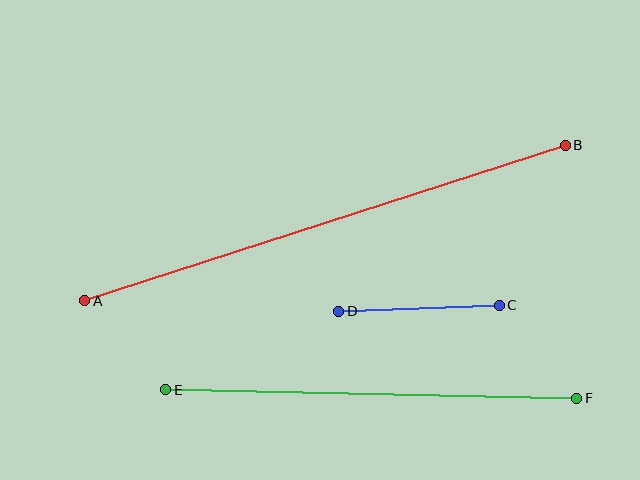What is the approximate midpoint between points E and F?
The midpoint is at approximately (371, 394) pixels.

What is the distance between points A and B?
The distance is approximately 505 pixels.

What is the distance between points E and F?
The distance is approximately 411 pixels.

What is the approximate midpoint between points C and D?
The midpoint is at approximately (419, 308) pixels.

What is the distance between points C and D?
The distance is approximately 161 pixels.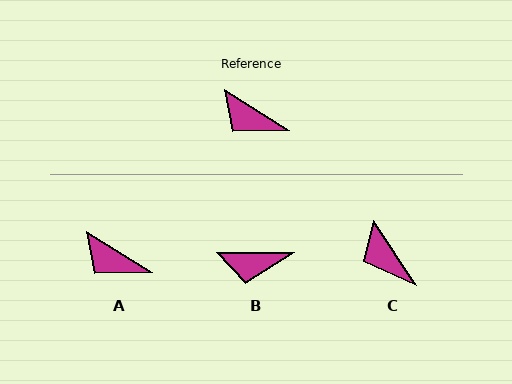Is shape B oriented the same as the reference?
No, it is off by about 32 degrees.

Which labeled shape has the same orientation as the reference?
A.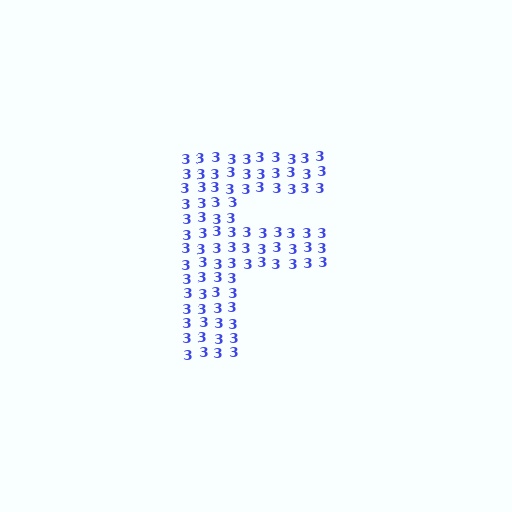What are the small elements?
The small elements are digit 3's.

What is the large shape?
The large shape is the letter F.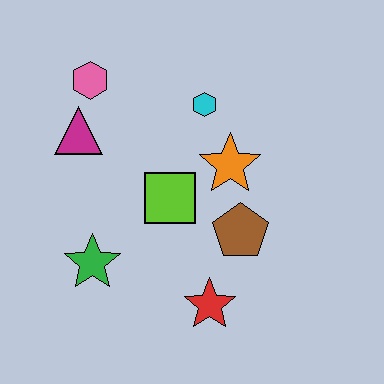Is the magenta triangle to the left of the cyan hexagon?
Yes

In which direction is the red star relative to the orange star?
The red star is below the orange star.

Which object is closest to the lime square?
The orange star is closest to the lime square.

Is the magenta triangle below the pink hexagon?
Yes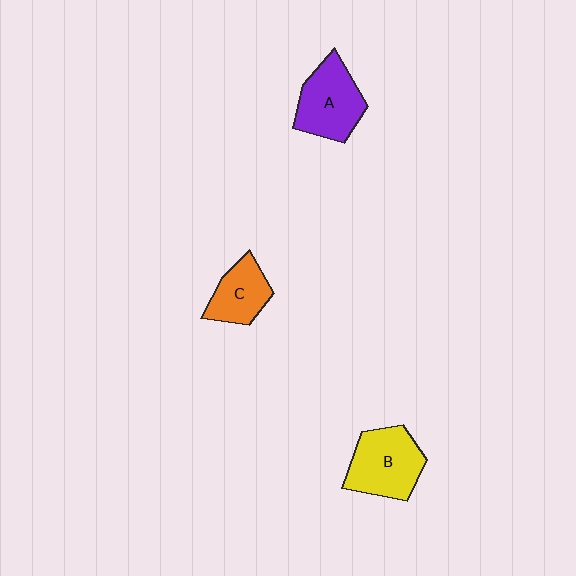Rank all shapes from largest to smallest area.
From largest to smallest: B (yellow), A (purple), C (orange).